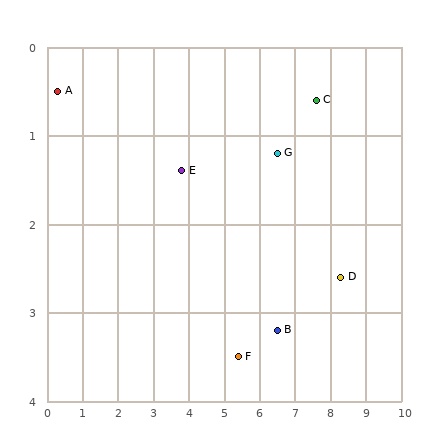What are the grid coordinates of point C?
Point C is at approximately (7.6, 0.6).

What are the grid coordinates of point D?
Point D is at approximately (8.3, 2.6).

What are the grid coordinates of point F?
Point F is at approximately (5.4, 3.5).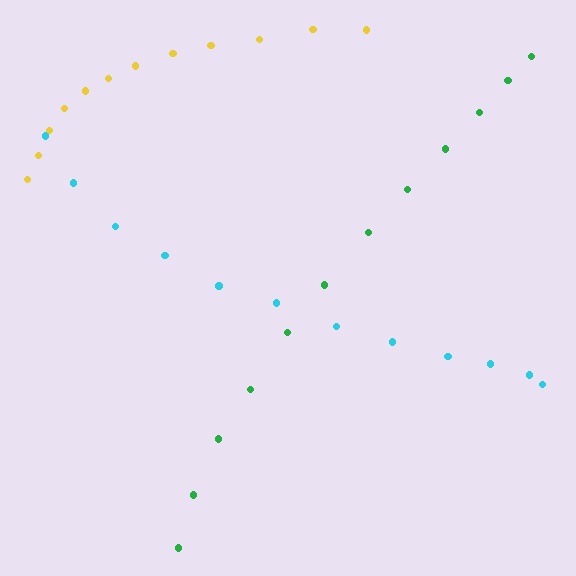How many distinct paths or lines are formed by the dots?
There are 3 distinct paths.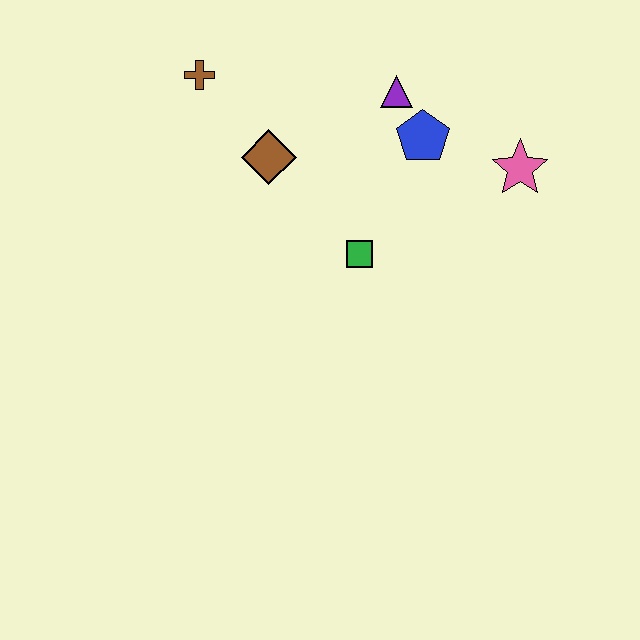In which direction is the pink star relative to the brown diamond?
The pink star is to the right of the brown diamond.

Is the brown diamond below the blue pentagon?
Yes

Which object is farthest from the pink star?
The brown cross is farthest from the pink star.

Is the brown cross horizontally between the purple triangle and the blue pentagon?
No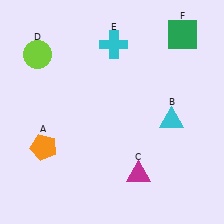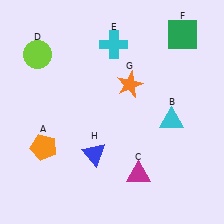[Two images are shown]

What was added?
An orange star (G), a blue triangle (H) were added in Image 2.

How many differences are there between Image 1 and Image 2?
There are 2 differences between the two images.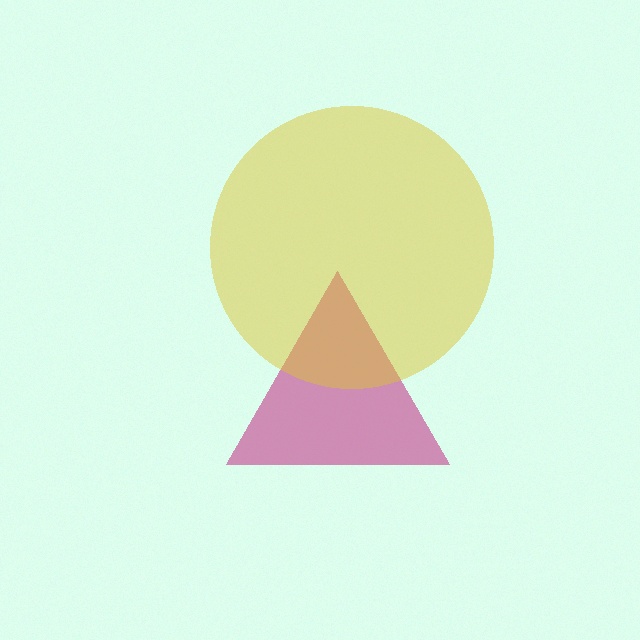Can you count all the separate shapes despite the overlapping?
Yes, there are 2 separate shapes.